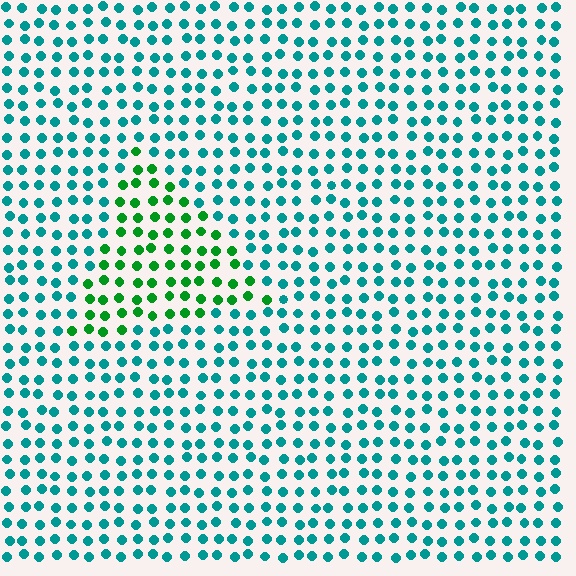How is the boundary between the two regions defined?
The boundary is defined purely by a slight shift in hue (about 46 degrees). Spacing, size, and orientation are identical on both sides.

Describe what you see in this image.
The image is filled with small teal elements in a uniform arrangement. A triangle-shaped region is visible where the elements are tinted to a slightly different hue, forming a subtle color boundary.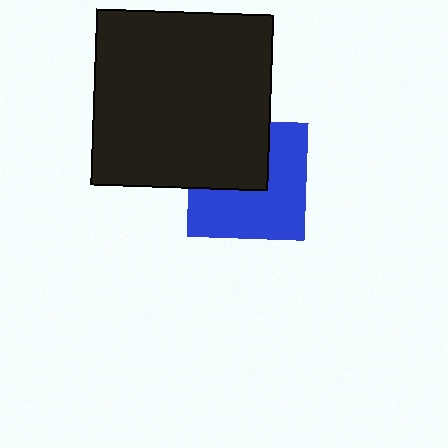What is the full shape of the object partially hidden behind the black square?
The partially hidden object is a blue square.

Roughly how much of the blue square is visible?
About half of it is visible (roughly 60%).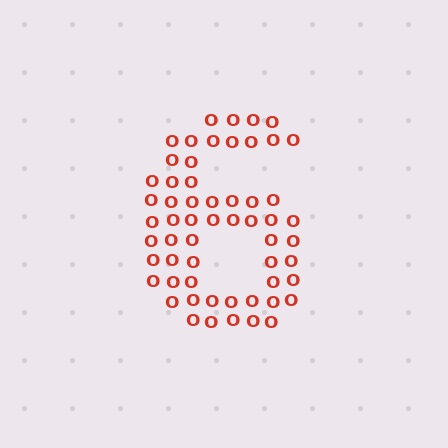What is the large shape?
The large shape is the digit 6.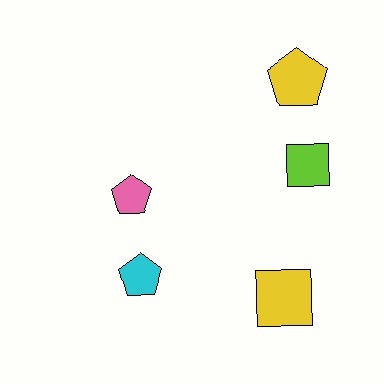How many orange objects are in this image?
There are no orange objects.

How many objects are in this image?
There are 5 objects.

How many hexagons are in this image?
There are no hexagons.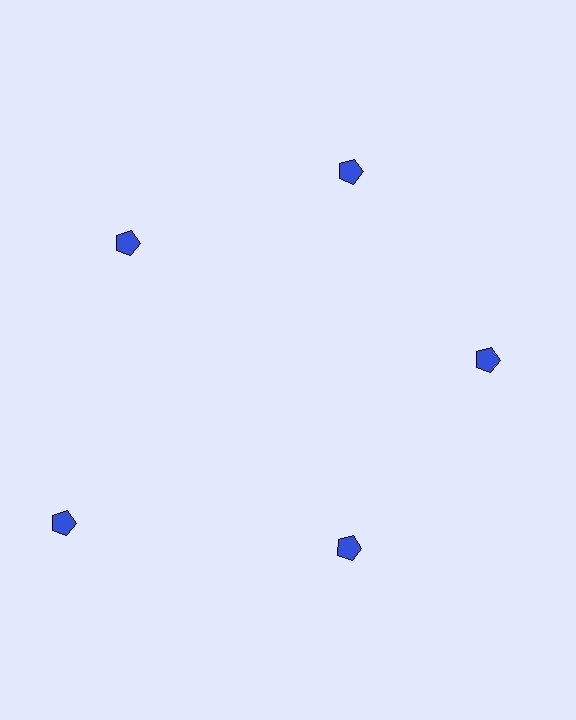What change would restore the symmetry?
The symmetry would be restored by moving it inward, back onto the ring so that all 5 pentagons sit at equal angles and equal distance from the center.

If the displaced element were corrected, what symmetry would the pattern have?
It would have 5-fold rotational symmetry — the pattern would map onto itself every 72 degrees.